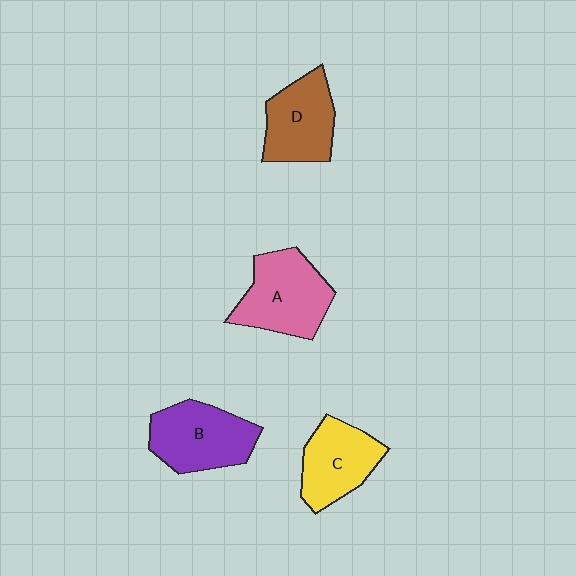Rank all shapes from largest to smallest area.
From largest to smallest: A (pink), B (purple), D (brown), C (yellow).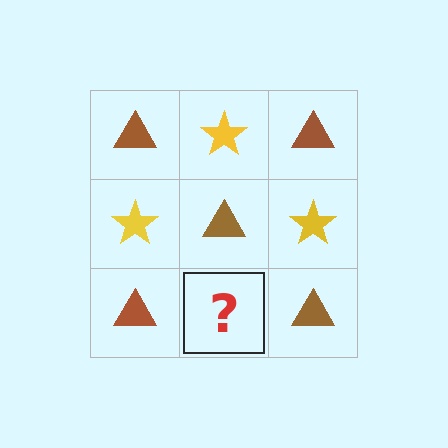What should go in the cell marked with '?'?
The missing cell should contain a yellow star.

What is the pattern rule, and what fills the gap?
The rule is that it alternates brown triangle and yellow star in a checkerboard pattern. The gap should be filled with a yellow star.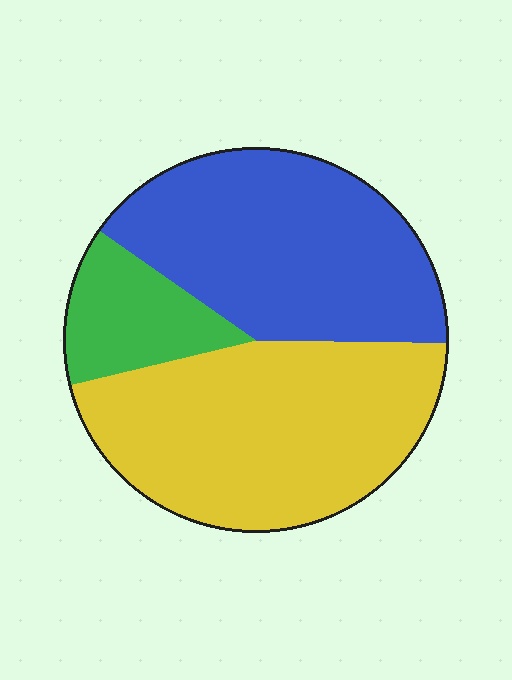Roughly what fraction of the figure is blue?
Blue takes up about two fifths (2/5) of the figure.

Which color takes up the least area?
Green, at roughly 15%.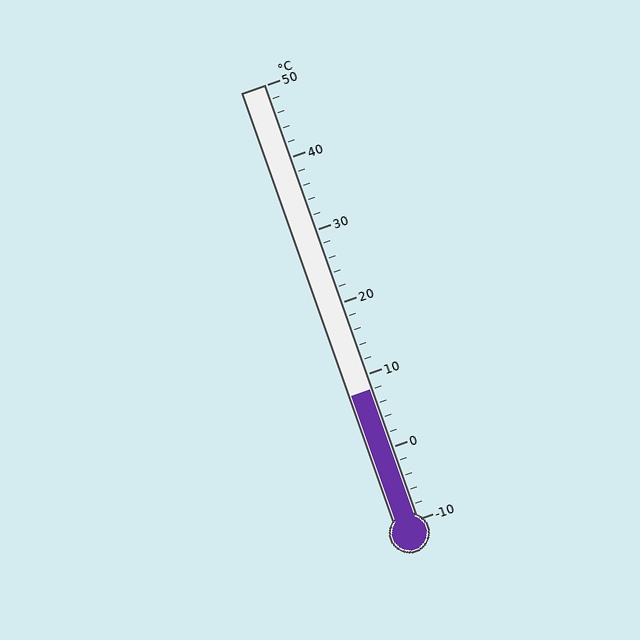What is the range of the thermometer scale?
The thermometer scale ranges from -10°C to 50°C.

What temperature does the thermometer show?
The thermometer shows approximately 8°C.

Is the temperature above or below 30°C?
The temperature is below 30°C.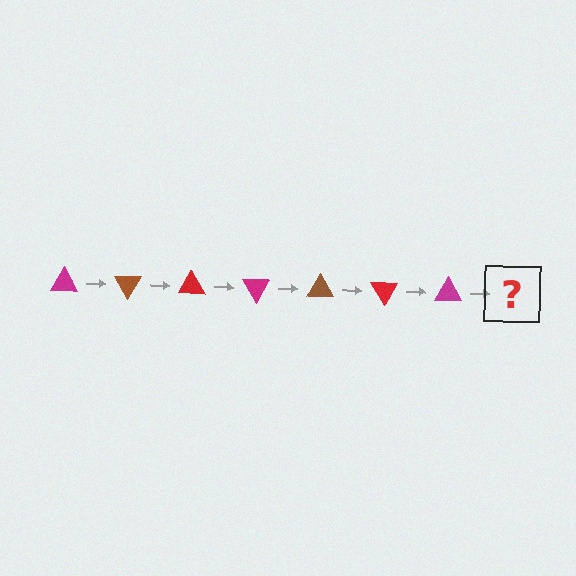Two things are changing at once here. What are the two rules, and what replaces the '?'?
The two rules are that it rotates 60 degrees each step and the color cycles through magenta, brown, and red. The '?' should be a brown triangle, rotated 420 degrees from the start.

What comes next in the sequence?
The next element should be a brown triangle, rotated 420 degrees from the start.